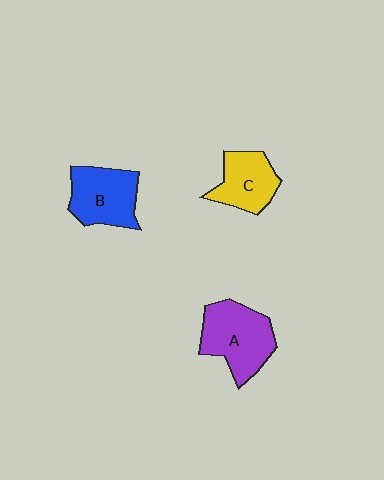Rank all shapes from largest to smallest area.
From largest to smallest: A (purple), B (blue), C (yellow).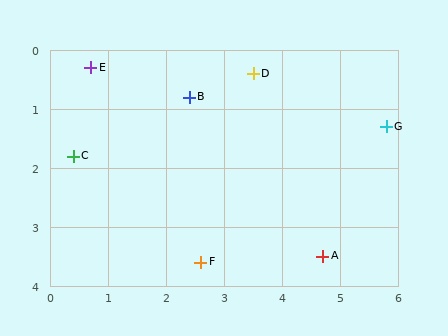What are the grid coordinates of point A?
Point A is at approximately (4.7, 3.5).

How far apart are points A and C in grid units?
Points A and C are about 4.6 grid units apart.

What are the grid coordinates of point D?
Point D is at approximately (3.5, 0.4).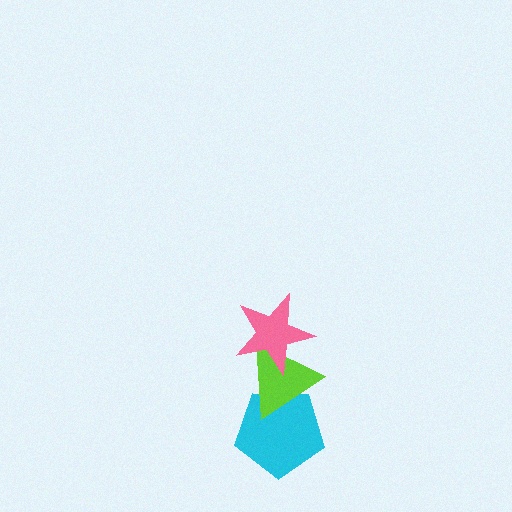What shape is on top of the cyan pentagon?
The lime triangle is on top of the cyan pentagon.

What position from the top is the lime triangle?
The lime triangle is 2nd from the top.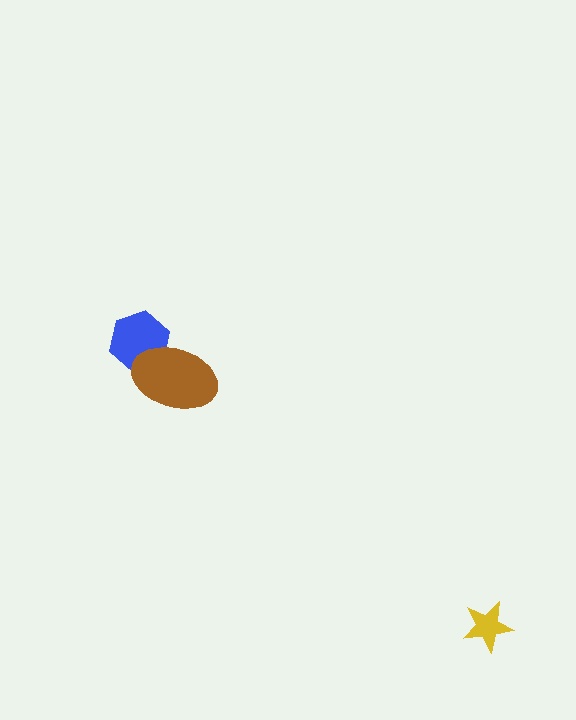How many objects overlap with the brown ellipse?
1 object overlaps with the brown ellipse.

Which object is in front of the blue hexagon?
The brown ellipse is in front of the blue hexagon.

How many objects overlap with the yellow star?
0 objects overlap with the yellow star.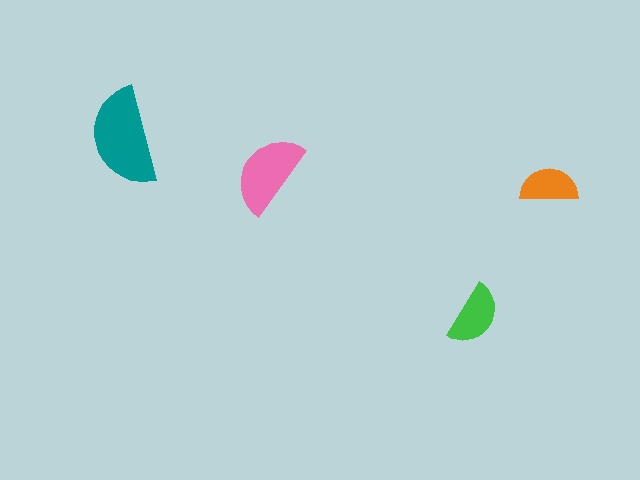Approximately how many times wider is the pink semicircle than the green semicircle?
About 1.5 times wider.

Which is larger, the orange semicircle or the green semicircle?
The green one.